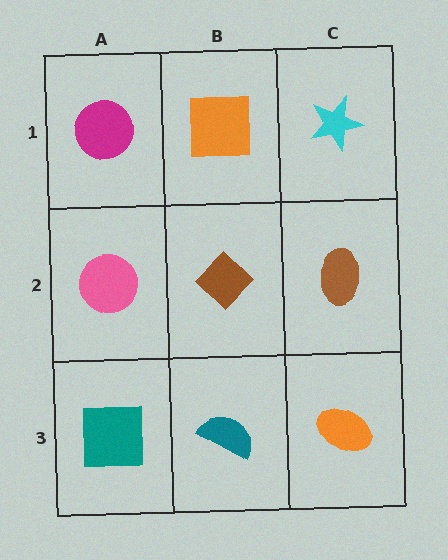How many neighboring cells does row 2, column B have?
4.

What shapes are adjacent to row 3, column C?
A brown ellipse (row 2, column C), a teal semicircle (row 3, column B).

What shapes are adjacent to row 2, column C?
A cyan star (row 1, column C), an orange ellipse (row 3, column C), a brown diamond (row 2, column B).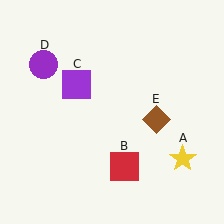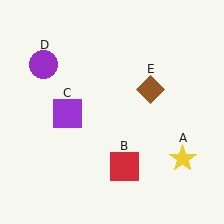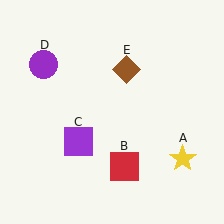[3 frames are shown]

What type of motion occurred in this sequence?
The purple square (object C), brown diamond (object E) rotated counterclockwise around the center of the scene.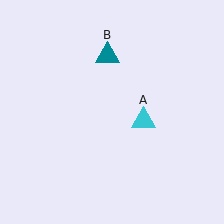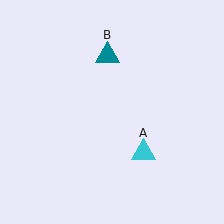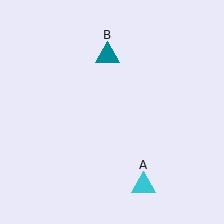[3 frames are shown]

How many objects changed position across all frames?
1 object changed position: cyan triangle (object A).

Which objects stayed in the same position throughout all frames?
Teal triangle (object B) remained stationary.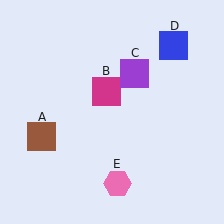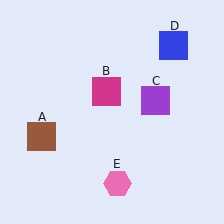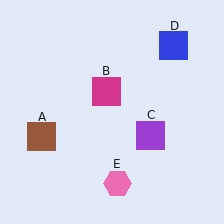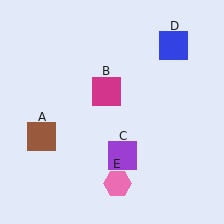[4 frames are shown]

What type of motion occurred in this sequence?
The purple square (object C) rotated clockwise around the center of the scene.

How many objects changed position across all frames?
1 object changed position: purple square (object C).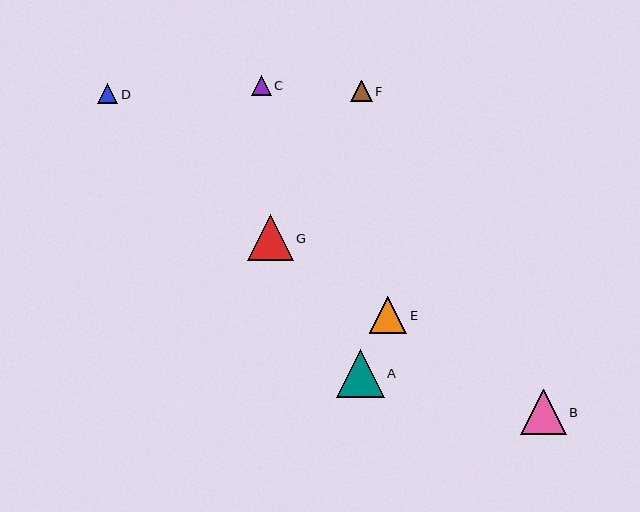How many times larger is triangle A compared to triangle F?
Triangle A is approximately 2.3 times the size of triangle F.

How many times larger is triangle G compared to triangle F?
Triangle G is approximately 2.2 times the size of triangle F.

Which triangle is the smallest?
Triangle C is the smallest with a size of approximately 20 pixels.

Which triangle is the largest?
Triangle A is the largest with a size of approximately 48 pixels.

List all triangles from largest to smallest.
From largest to smallest: A, G, B, E, F, D, C.